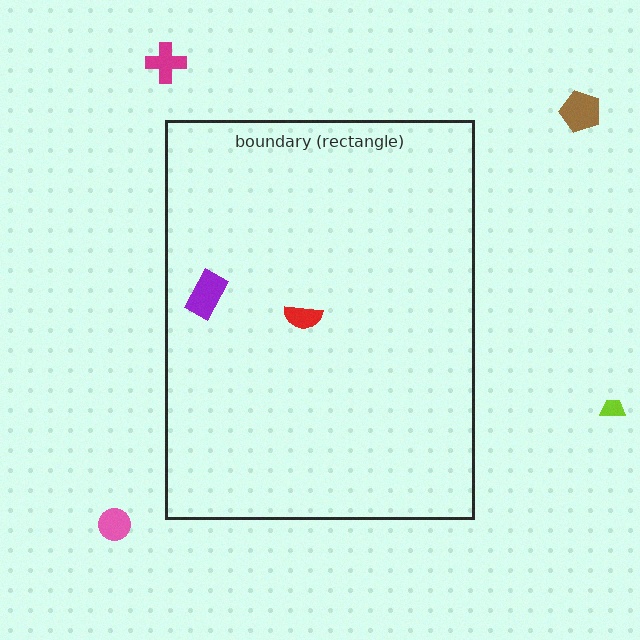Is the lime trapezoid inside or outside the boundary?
Outside.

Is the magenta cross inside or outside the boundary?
Outside.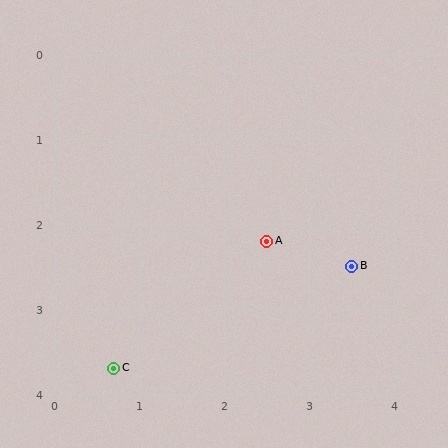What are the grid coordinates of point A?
Point A is at approximately (2.5, 2.2).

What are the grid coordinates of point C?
Point C is at approximately (0.7, 3.7).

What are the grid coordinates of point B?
Point B is at approximately (3.5, 2.5).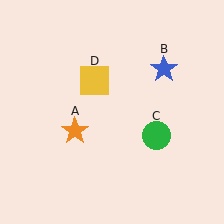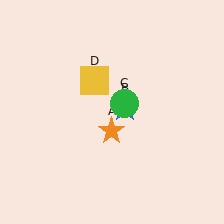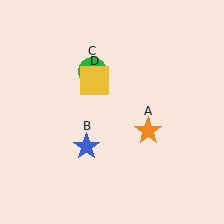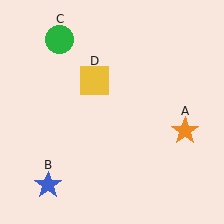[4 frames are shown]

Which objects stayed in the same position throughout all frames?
Yellow square (object D) remained stationary.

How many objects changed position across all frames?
3 objects changed position: orange star (object A), blue star (object B), green circle (object C).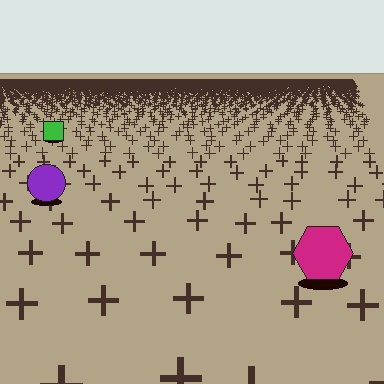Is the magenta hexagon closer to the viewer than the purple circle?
Yes. The magenta hexagon is closer — you can tell from the texture gradient: the ground texture is coarser near it.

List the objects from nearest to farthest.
From nearest to farthest: the magenta hexagon, the purple circle, the green square.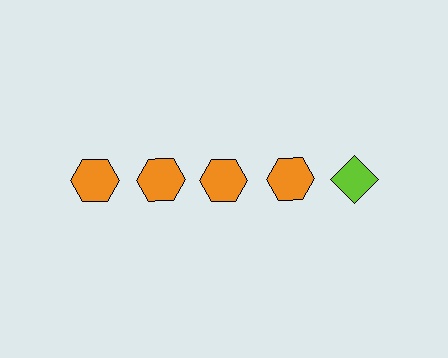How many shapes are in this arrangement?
There are 5 shapes arranged in a grid pattern.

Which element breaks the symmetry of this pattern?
The lime diamond in the top row, rightmost column breaks the symmetry. All other shapes are orange hexagons.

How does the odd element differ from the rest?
It differs in both color (lime instead of orange) and shape (diamond instead of hexagon).